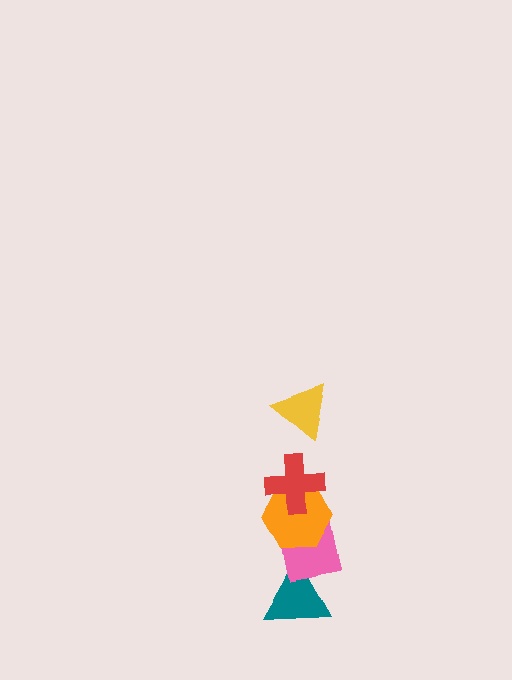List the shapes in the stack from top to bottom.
From top to bottom: the yellow triangle, the red cross, the orange hexagon, the pink square, the teal triangle.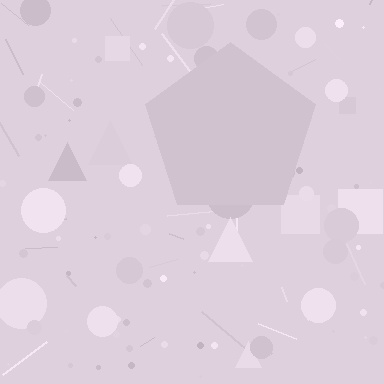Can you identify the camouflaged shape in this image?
The camouflaged shape is a pentagon.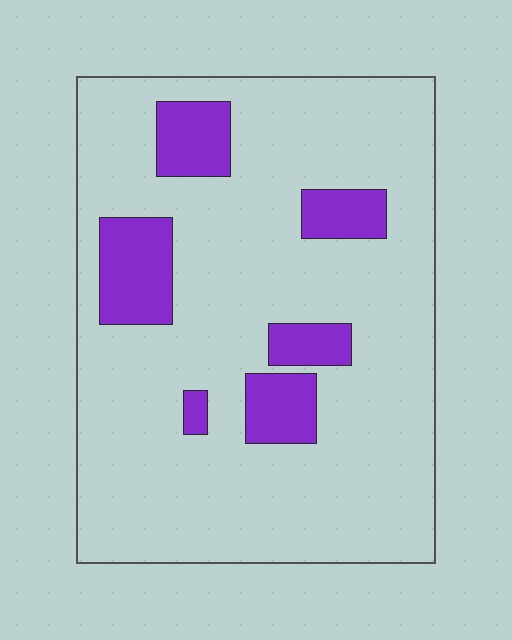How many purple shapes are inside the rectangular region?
6.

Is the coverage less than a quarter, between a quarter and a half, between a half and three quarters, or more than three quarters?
Less than a quarter.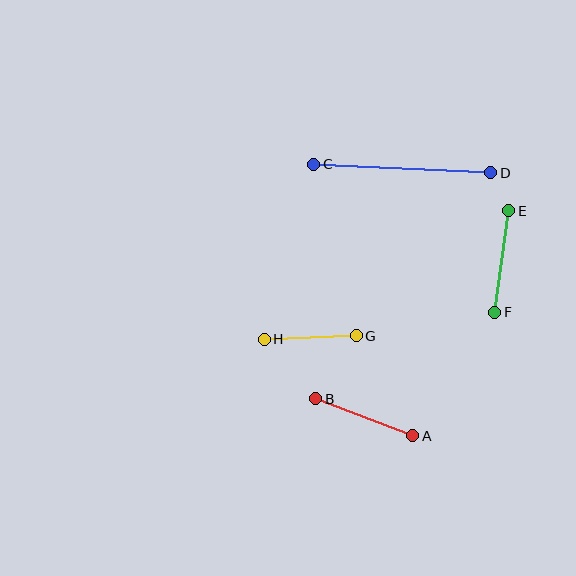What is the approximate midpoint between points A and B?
The midpoint is at approximately (364, 417) pixels.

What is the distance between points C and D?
The distance is approximately 177 pixels.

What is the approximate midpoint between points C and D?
The midpoint is at approximately (402, 169) pixels.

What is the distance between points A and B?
The distance is approximately 104 pixels.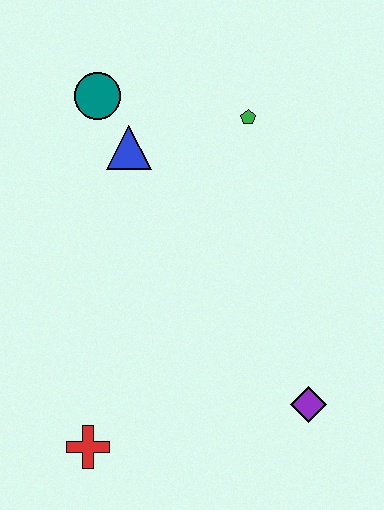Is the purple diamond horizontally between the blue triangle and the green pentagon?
No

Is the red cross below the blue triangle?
Yes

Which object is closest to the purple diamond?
The red cross is closest to the purple diamond.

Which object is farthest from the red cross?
The green pentagon is farthest from the red cross.